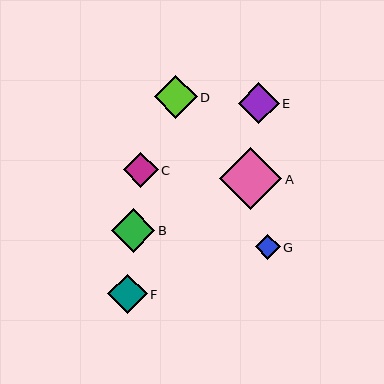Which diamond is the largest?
Diamond A is the largest with a size of approximately 62 pixels.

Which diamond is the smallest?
Diamond G is the smallest with a size of approximately 25 pixels.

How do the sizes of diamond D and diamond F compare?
Diamond D and diamond F are approximately the same size.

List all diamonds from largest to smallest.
From largest to smallest: A, B, D, E, F, C, G.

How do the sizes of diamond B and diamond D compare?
Diamond B and diamond D are approximately the same size.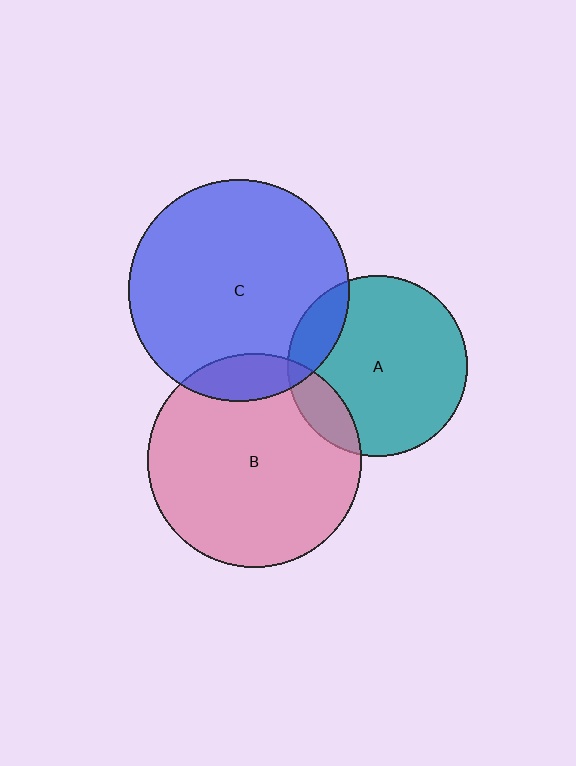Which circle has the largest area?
Circle C (blue).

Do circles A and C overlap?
Yes.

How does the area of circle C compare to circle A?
Approximately 1.5 times.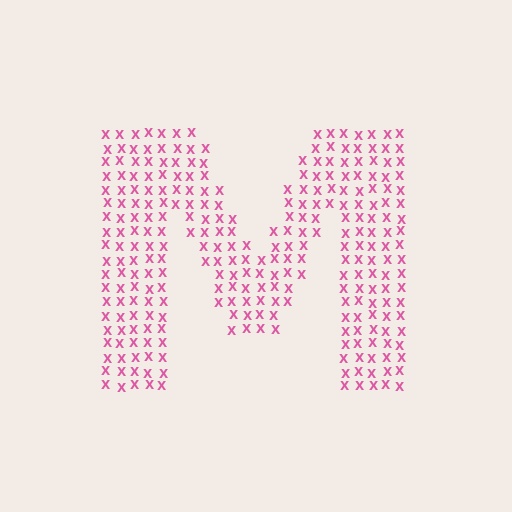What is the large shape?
The large shape is the letter M.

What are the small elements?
The small elements are letter X's.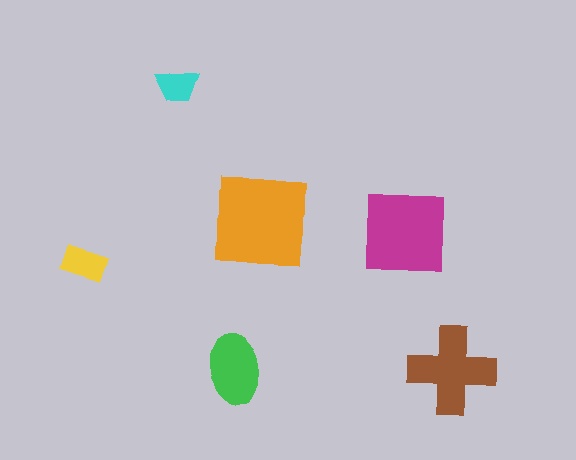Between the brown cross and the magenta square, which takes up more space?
The magenta square.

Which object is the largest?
The orange square.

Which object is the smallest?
The cyan trapezoid.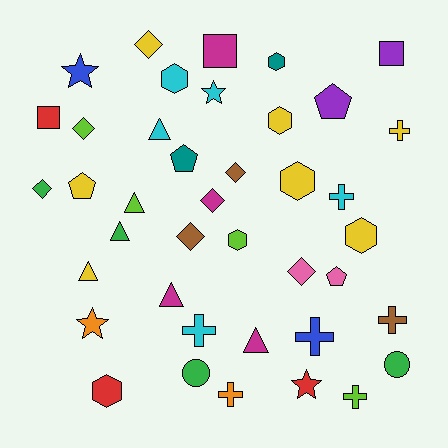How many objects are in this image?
There are 40 objects.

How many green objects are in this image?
There are 4 green objects.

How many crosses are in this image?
There are 7 crosses.